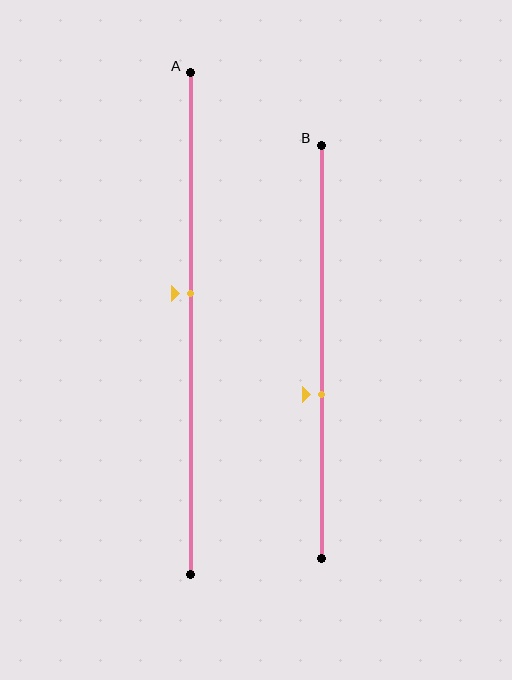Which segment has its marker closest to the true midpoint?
Segment A has its marker closest to the true midpoint.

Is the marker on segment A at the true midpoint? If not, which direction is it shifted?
No, the marker on segment A is shifted upward by about 6% of the segment length.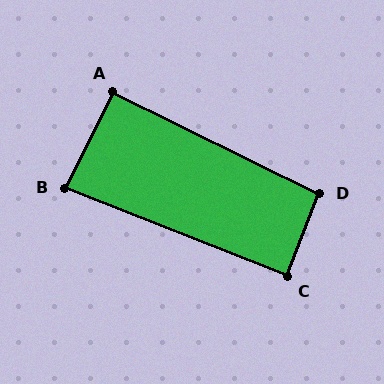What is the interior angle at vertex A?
Approximately 90 degrees (approximately right).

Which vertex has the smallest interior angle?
B, at approximately 85 degrees.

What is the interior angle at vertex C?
Approximately 90 degrees (approximately right).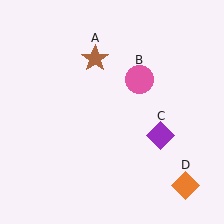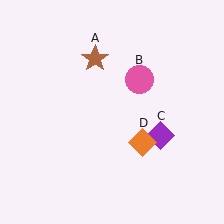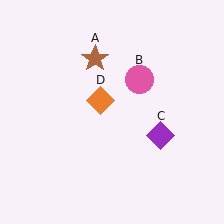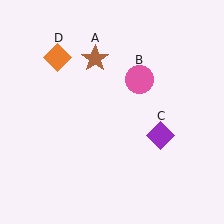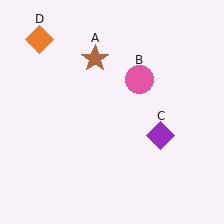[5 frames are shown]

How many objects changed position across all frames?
1 object changed position: orange diamond (object D).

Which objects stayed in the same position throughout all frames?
Brown star (object A) and pink circle (object B) and purple diamond (object C) remained stationary.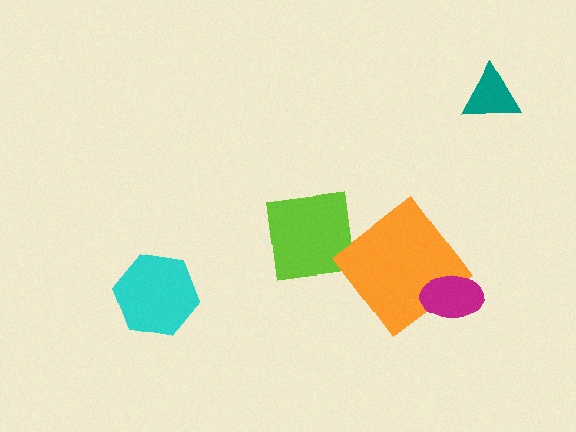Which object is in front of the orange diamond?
The magenta ellipse is in front of the orange diamond.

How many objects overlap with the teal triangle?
0 objects overlap with the teal triangle.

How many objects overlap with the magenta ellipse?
1 object overlaps with the magenta ellipse.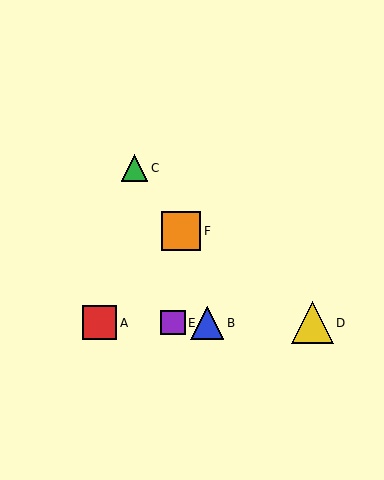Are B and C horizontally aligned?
No, B is at y≈323 and C is at y≈168.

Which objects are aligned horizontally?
Objects A, B, D, E are aligned horizontally.